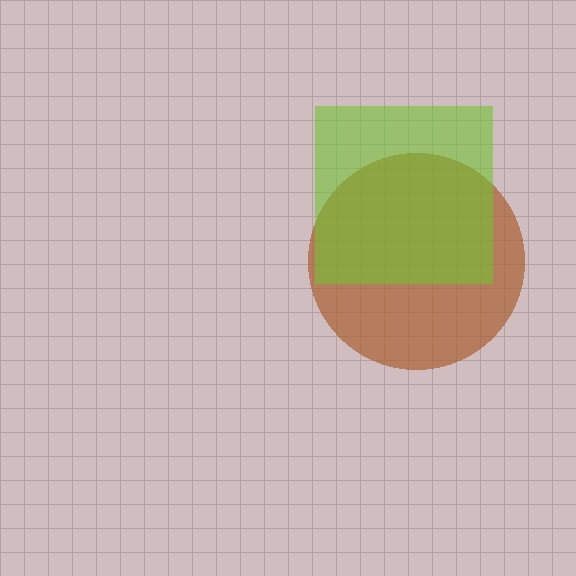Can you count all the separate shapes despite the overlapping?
Yes, there are 2 separate shapes.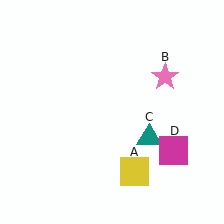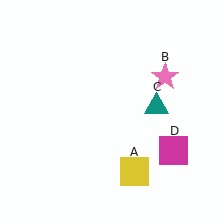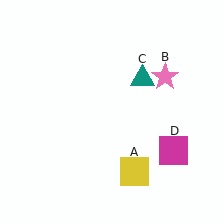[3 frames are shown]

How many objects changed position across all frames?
1 object changed position: teal triangle (object C).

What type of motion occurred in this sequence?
The teal triangle (object C) rotated counterclockwise around the center of the scene.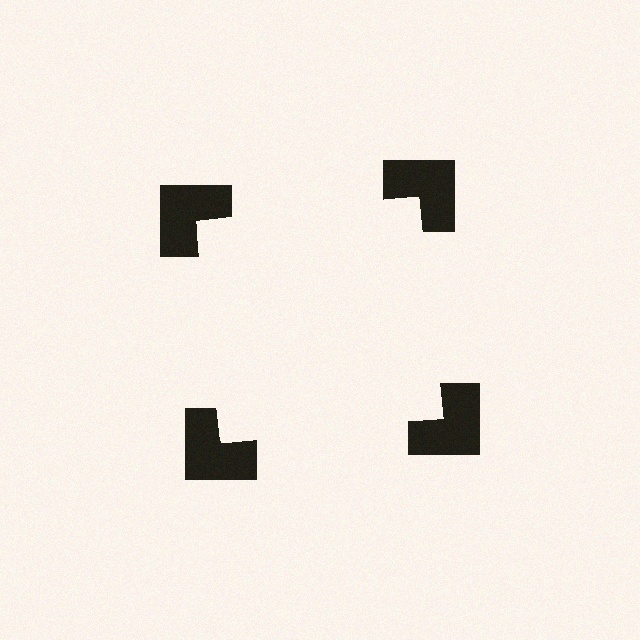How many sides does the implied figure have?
4 sides.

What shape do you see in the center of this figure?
An illusory square — its edges are inferred from the aligned wedge cuts in the notched squares, not physically drawn.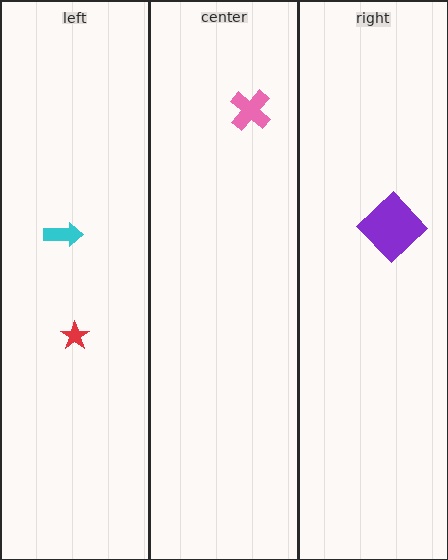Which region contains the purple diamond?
The right region.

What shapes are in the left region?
The cyan arrow, the red star.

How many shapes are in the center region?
1.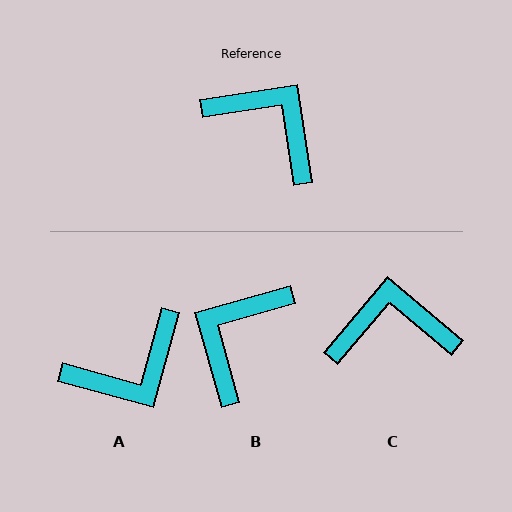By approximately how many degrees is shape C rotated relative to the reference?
Approximately 41 degrees counter-clockwise.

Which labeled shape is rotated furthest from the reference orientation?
A, about 114 degrees away.